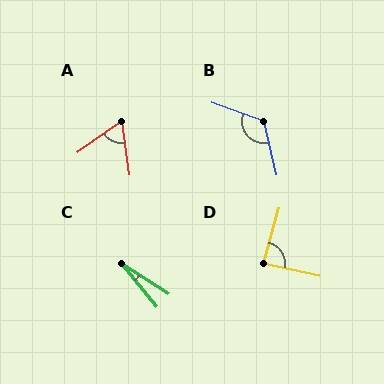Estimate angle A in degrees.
Approximately 62 degrees.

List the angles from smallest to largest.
C (19°), A (62°), D (87°), B (123°).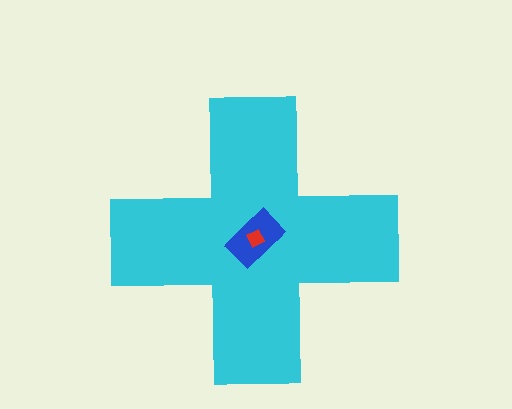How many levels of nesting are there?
3.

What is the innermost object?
The red square.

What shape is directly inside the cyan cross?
The blue rectangle.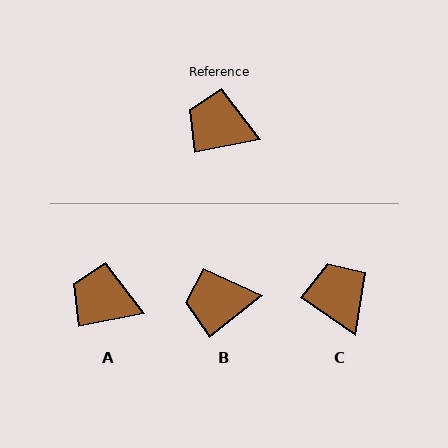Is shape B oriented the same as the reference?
No, it is off by about 28 degrees.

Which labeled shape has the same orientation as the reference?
A.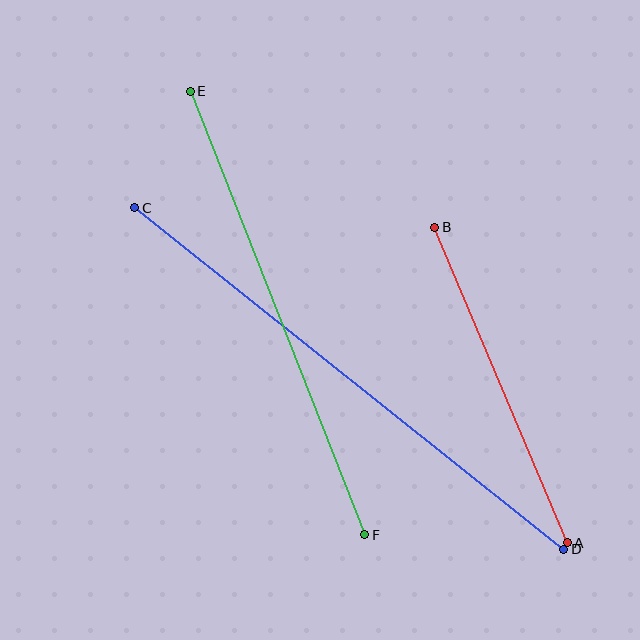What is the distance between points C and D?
The distance is approximately 548 pixels.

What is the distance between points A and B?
The distance is approximately 342 pixels.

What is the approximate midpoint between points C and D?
The midpoint is at approximately (349, 378) pixels.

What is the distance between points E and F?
The distance is approximately 476 pixels.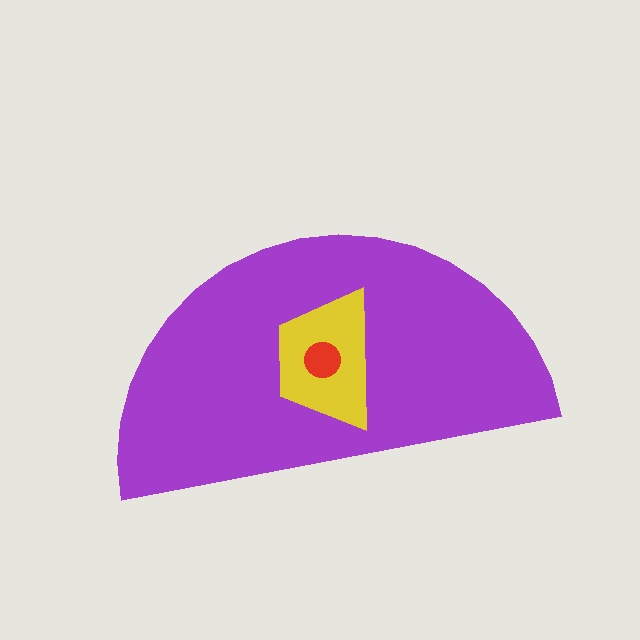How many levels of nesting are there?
3.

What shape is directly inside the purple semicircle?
The yellow trapezoid.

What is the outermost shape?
The purple semicircle.